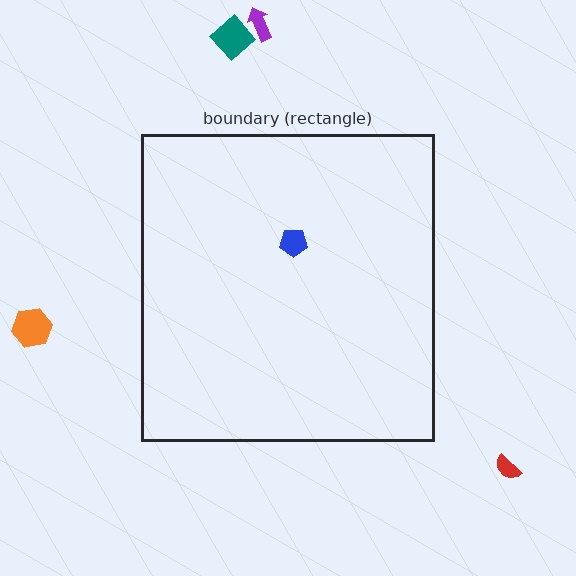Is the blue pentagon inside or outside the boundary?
Inside.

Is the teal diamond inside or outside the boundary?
Outside.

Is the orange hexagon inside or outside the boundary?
Outside.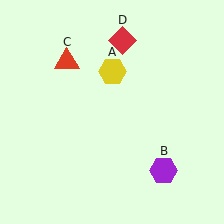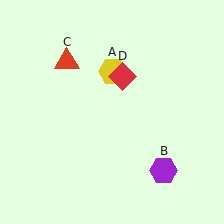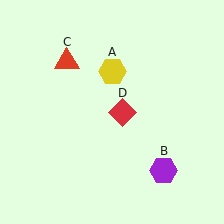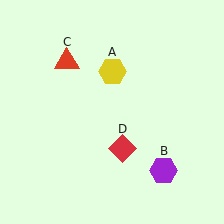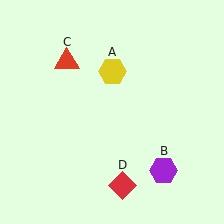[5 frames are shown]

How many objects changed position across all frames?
1 object changed position: red diamond (object D).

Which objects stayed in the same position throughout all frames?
Yellow hexagon (object A) and purple hexagon (object B) and red triangle (object C) remained stationary.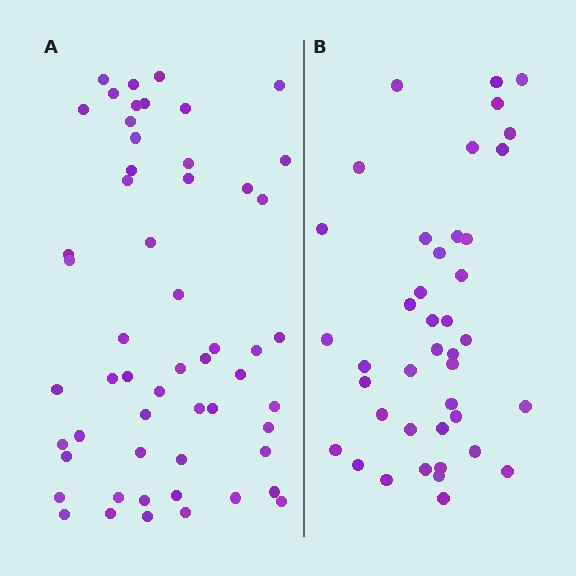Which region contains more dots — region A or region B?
Region A (the left region) has more dots.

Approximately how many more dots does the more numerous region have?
Region A has approximately 15 more dots than region B.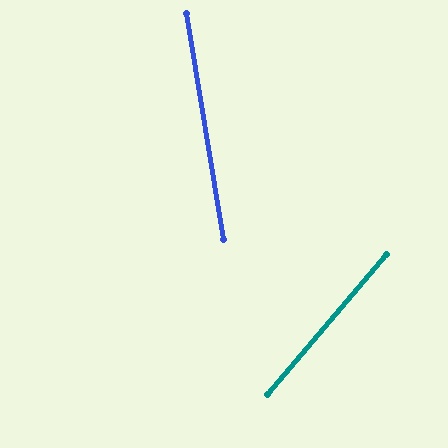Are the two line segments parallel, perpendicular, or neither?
Neither parallel nor perpendicular — they differ by about 50°.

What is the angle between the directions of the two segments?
Approximately 50 degrees.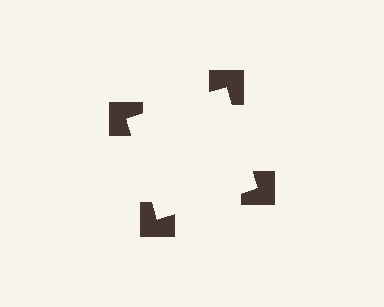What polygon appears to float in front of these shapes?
An illusory square — its edges are inferred from the aligned wedge cuts in the notched squares, not physically drawn.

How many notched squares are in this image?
There are 4 — one at each vertex of the illusory square.